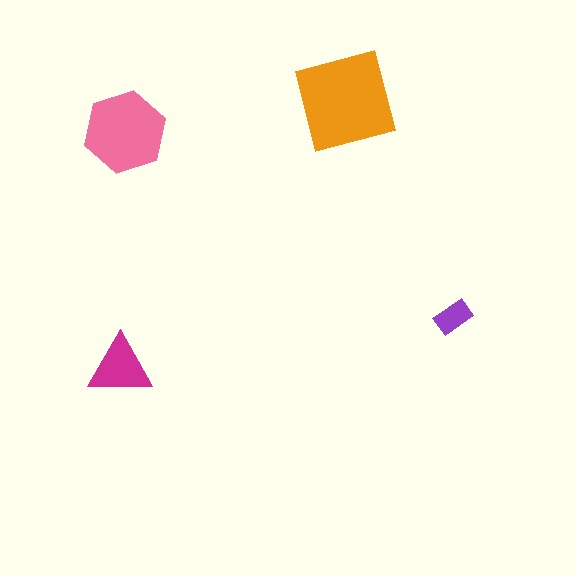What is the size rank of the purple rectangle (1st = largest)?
4th.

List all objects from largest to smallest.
The orange square, the pink hexagon, the magenta triangle, the purple rectangle.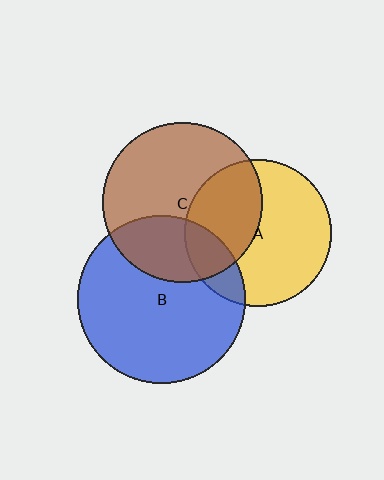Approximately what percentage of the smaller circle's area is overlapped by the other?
Approximately 15%.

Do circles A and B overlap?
Yes.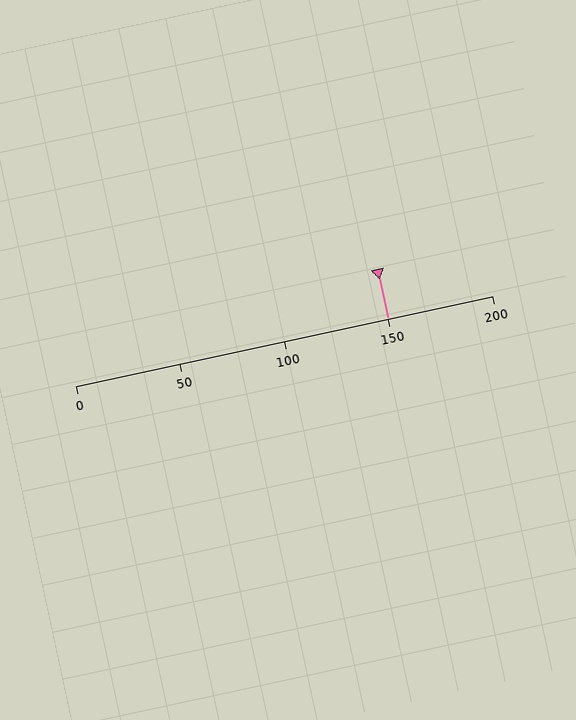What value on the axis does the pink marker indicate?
The marker indicates approximately 150.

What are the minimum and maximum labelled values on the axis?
The axis runs from 0 to 200.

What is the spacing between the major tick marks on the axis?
The major ticks are spaced 50 apart.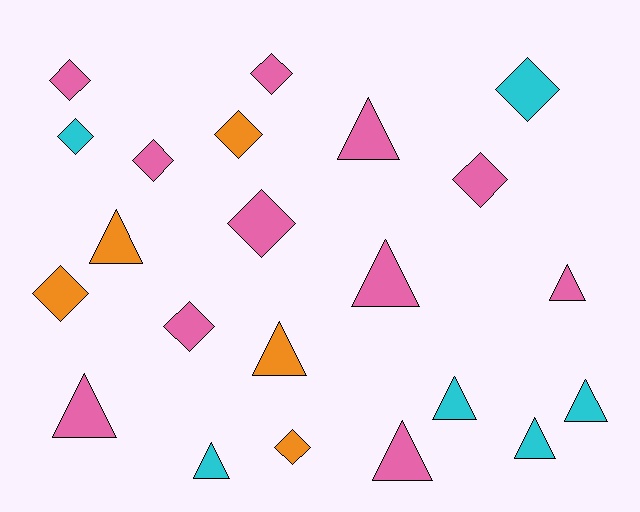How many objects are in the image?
There are 22 objects.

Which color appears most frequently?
Pink, with 11 objects.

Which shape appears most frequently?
Diamond, with 11 objects.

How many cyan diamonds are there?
There are 2 cyan diamonds.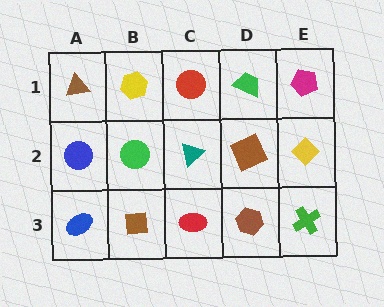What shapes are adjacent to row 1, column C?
A teal triangle (row 2, column C), a yellow hexagon (row 1, column B), a green trapezoid (row 1, column D).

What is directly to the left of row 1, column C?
A yellow hexagon.